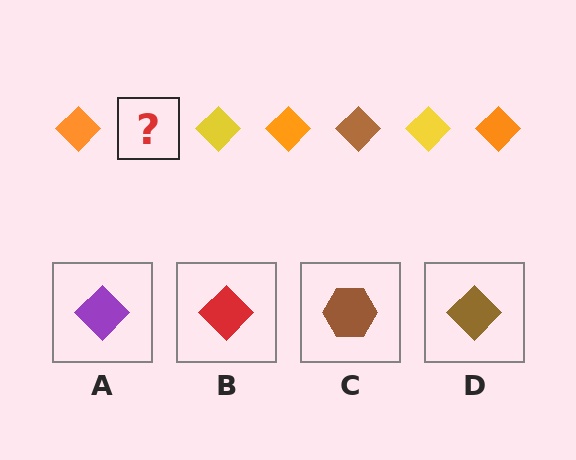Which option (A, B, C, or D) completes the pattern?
D.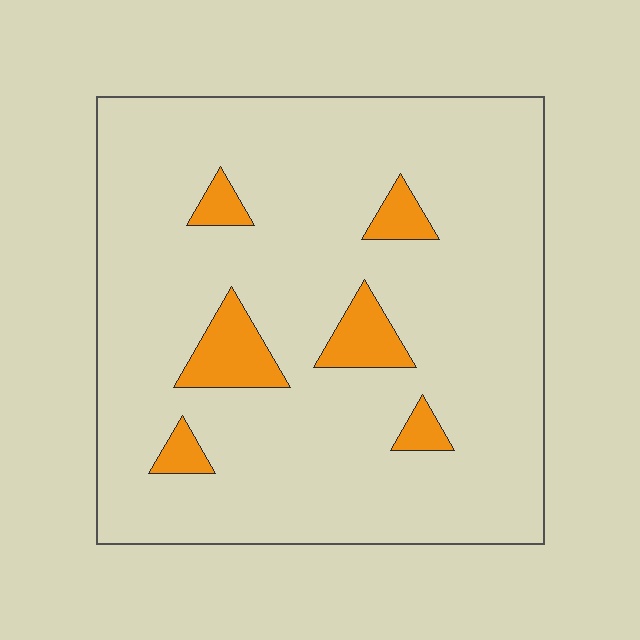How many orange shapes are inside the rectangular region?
6.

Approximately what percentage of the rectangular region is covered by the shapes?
Approximately 10%.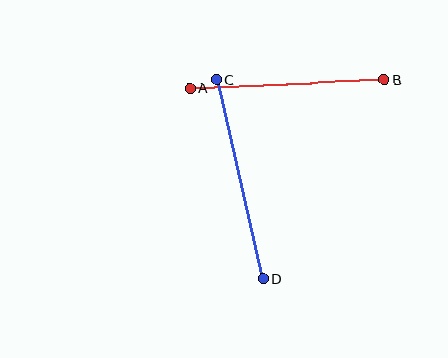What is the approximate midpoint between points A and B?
The midpoint is at approximately (287, 84) pixels.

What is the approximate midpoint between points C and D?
The midpoint is at approximately (240, 179) pixels.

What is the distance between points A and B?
The distance is approximately 195 pixels.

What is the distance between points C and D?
The distance is approximately 204 pixels.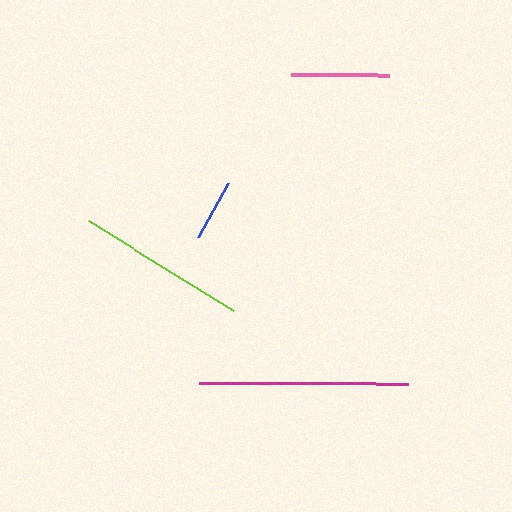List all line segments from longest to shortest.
From longest to shortest: magenta, lime, pink, blue.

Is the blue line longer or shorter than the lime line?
The lime line is longer than the blue line.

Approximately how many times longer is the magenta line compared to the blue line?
The magenta line is approximately 3.4 times the length of the blue line.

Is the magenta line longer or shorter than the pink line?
The magenta line is longer than the pink line.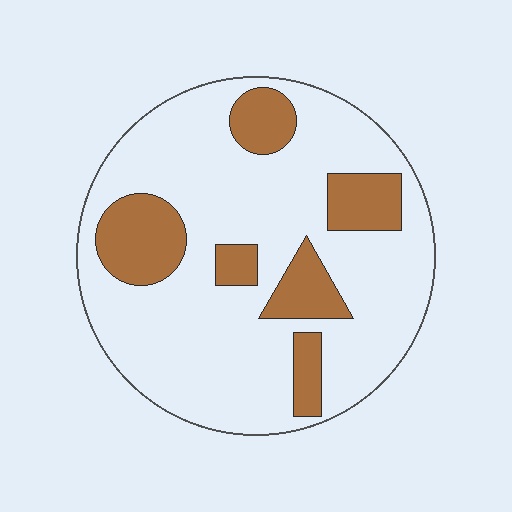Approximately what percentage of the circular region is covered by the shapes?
Approximately 25%.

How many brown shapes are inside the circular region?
6.